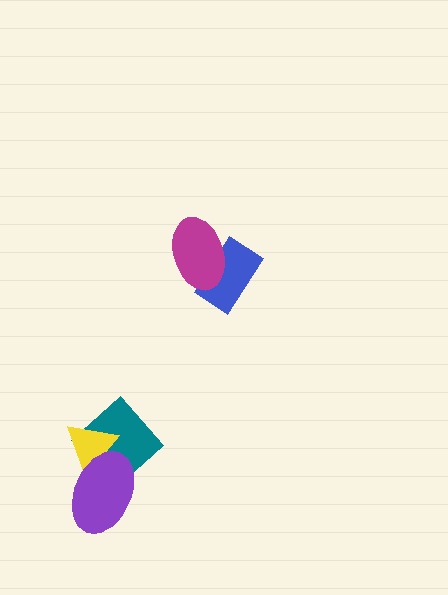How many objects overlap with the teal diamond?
2 objects overlap with the teal diamond.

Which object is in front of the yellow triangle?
The purple ellipse is in front of the yellow triangle.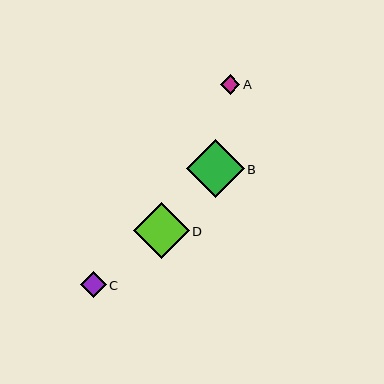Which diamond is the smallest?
Diamond A is the smallest with a size of approximately 19 pixels.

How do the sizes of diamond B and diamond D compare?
Diamond B and diamond D are approximately the same size.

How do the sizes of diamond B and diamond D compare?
Diamond B and diamond D are approximately the same size.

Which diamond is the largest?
Diamond B is the largest with a size of approximately 58 pixels.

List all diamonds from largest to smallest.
From largest to smallest: B, D, C, A.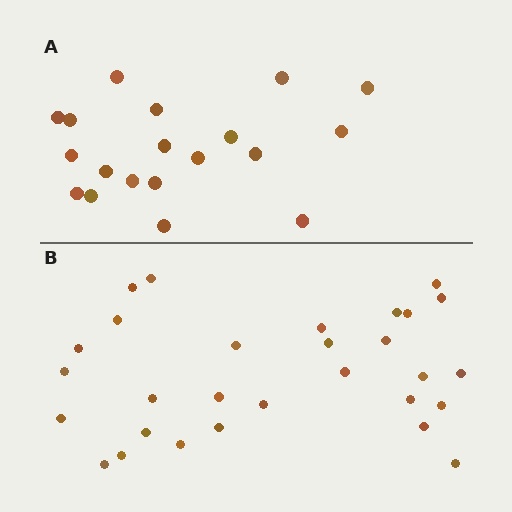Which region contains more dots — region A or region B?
Region B (the bottom region) has more dots.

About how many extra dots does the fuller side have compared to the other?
Region B has roughly 10 or so more dots than region A.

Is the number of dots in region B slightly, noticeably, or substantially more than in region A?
Region B has substantially more. The ratio is roughly 1.5 to 1.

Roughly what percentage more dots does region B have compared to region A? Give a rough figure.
About 55% more.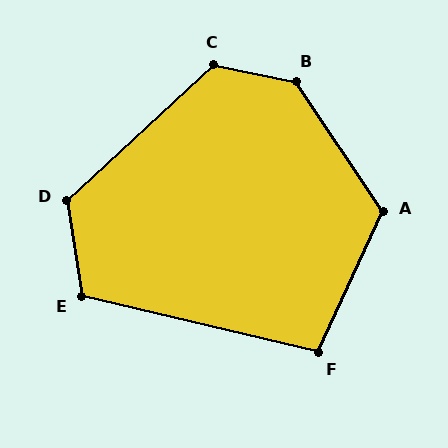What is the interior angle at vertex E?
Approximately 113 degrees (obtuse).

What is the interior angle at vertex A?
Approximately 122 degrees (obtuse).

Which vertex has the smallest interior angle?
F, at approximately 101 degrees.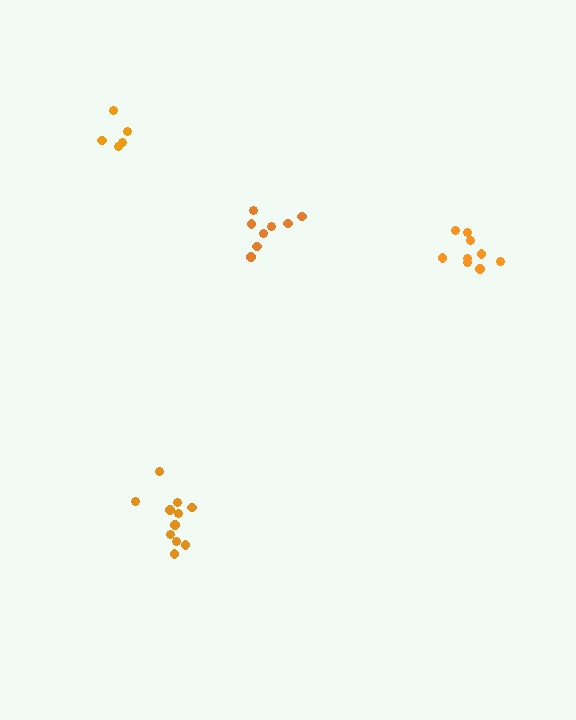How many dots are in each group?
Group 1: 5 dots, Group 2: 11 dots, Group 3: 8 dots, Group 4: 9 dots (33 total).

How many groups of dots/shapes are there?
There are 4 groups.